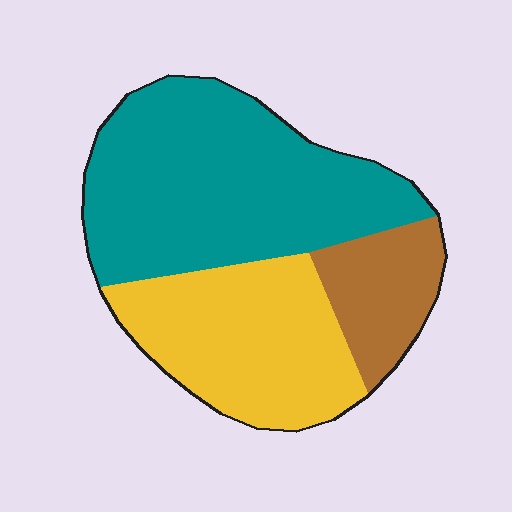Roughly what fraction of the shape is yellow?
Yellow takes up about one third (1/3) of the shape.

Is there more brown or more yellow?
Yellow.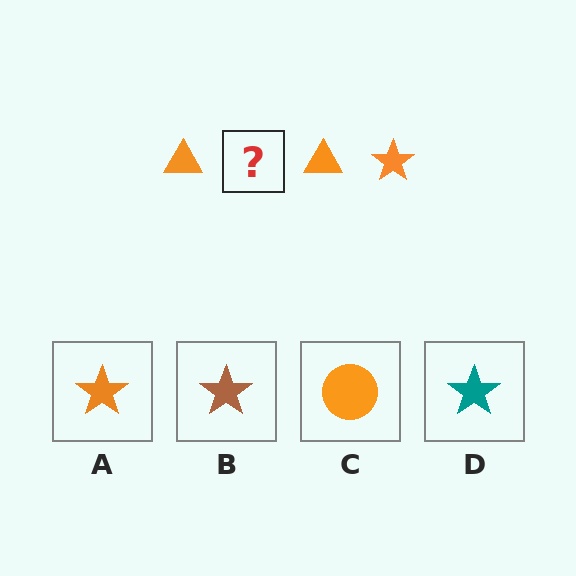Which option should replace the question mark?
Option A.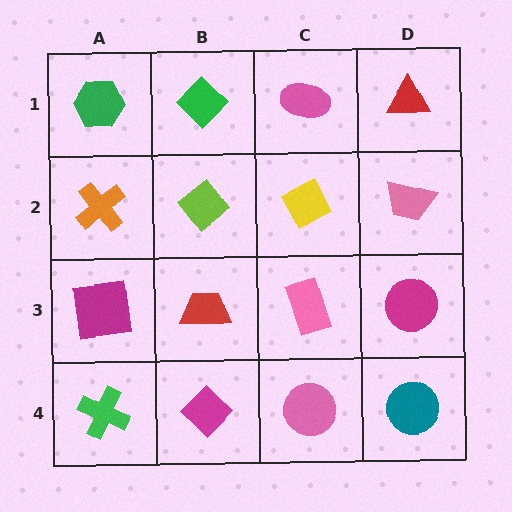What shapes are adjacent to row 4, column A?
A magenta square (row 3, column A), a magenta diamond (row 4, column B).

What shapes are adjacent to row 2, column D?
A red triangle (row 1, column D), a magenta circle (row 3, column D), a yellow diamond (row 2, column C).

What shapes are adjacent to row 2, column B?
A green diamond (row 1, column B), a red trapezoid (row 3, column B), an orange cross (row 2, column A), a yellow diamond (row 2, column C).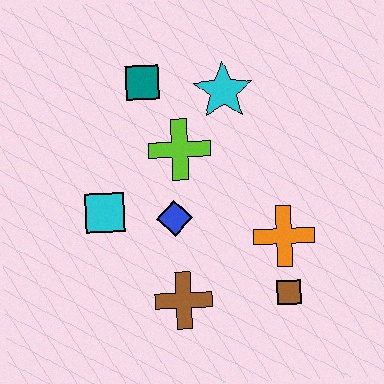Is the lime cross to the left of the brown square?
Yes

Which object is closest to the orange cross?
The brown square is closest to the orange cross.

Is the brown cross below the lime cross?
Yes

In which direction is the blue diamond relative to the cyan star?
The blue diamond is below the cyan star.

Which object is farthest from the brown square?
The teal square is farthest from the brown square.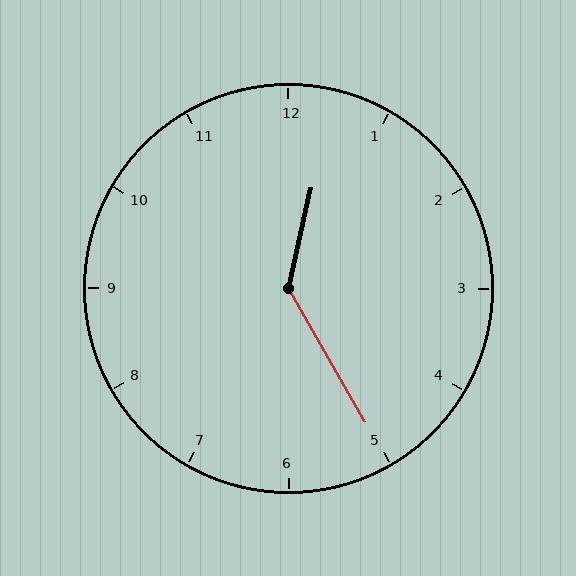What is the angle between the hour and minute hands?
Approximately 138 degrees.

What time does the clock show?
12:25.